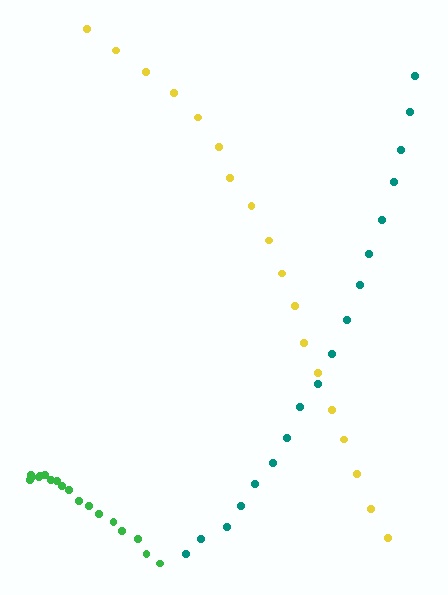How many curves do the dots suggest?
There are 3 distinct paths.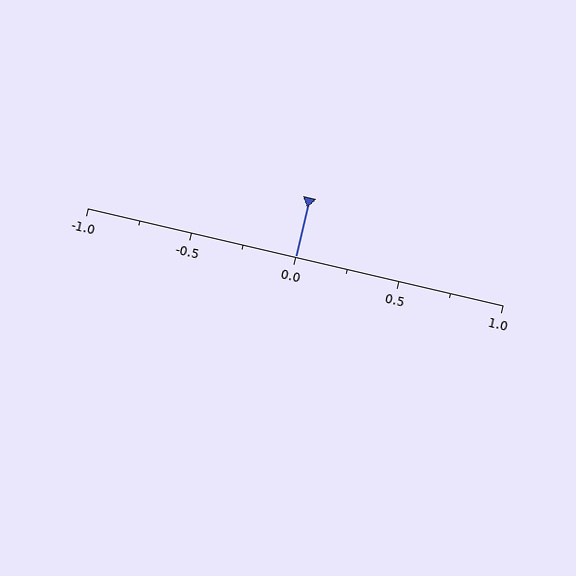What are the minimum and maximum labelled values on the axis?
The axis runs from -1.0 to 1.0.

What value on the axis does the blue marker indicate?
The marker indicates approximately 0.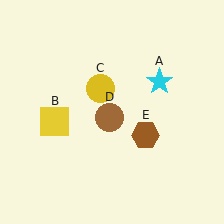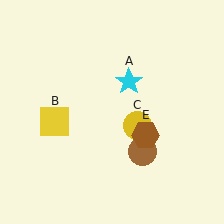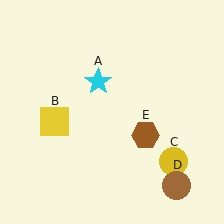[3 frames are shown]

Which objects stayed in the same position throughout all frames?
Yellow square (object B) and brown hexagon (object E) remained stationary.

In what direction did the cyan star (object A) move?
The cyan star (object A) moved left.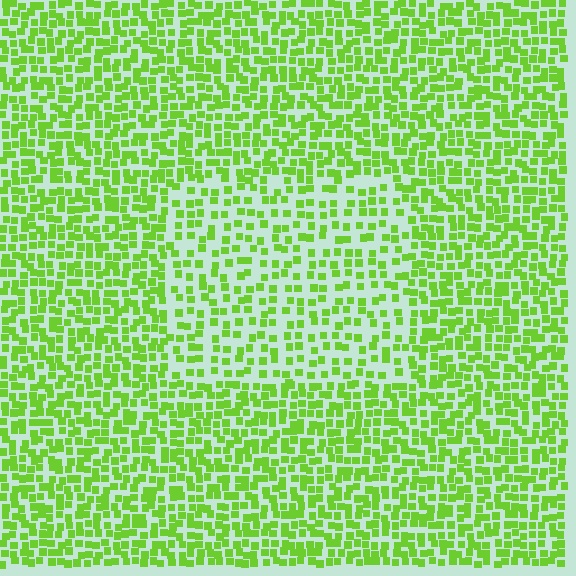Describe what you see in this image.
The image contains small lime elements arranged at two different densities. A rectangle-shaped region is visible where the elements are less densely packed than the surrounding area.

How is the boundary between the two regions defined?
The boundary is defined by a change in element density (approximately 1.7x ratio). All elements are the same color, size, and shape.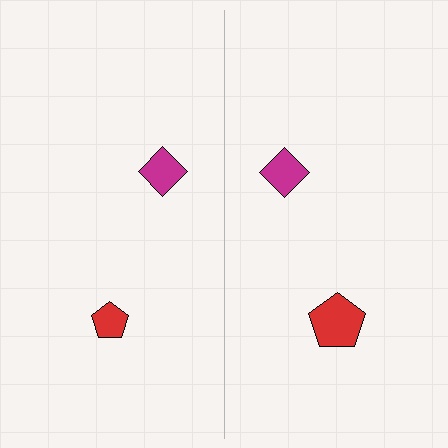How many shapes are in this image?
There are 4 shapes in this image.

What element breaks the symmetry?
The red pentagon on the right side has a different size than its mirror counterpart.